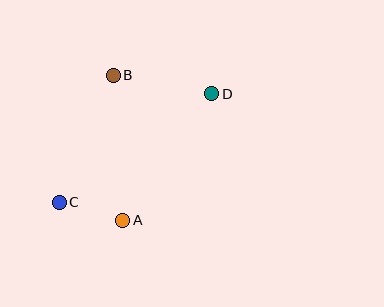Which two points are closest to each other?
Points A and C are closest to each other.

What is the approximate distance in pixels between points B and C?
The distance between B and C is approximately 138 pixels.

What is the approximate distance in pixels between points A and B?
The distance between A and B is approximately 145 pixels.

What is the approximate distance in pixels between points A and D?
The distance between A and D is approximately 155 pixels.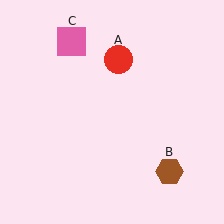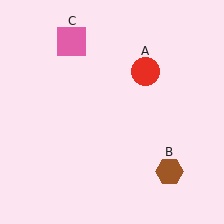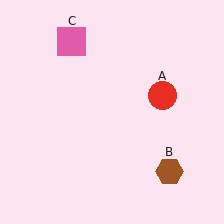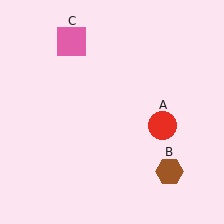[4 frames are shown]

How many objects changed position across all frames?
1 object changed position: red circle (object A).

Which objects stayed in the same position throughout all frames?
Brown hexagon (object B) and pink square (object C) remained stationary.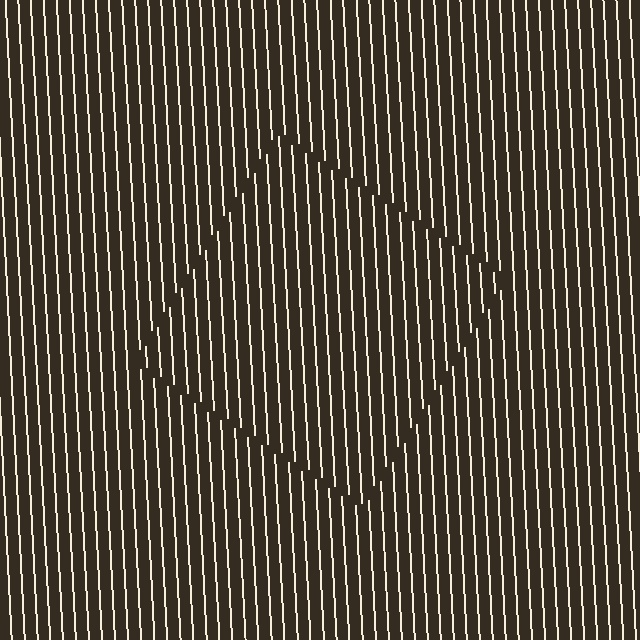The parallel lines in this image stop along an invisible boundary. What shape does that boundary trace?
An illusory square. The interior of the shape contains the same grating, shifted by half a period — the contour is defined by the phase discontinuity where line-ends from the inner and outer gratings abut.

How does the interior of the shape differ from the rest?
The interior of the shape contains the same grating, shifted by half a period — the contour is defined by the phase discontinuity where line-ends from the inner and outer gratings abut.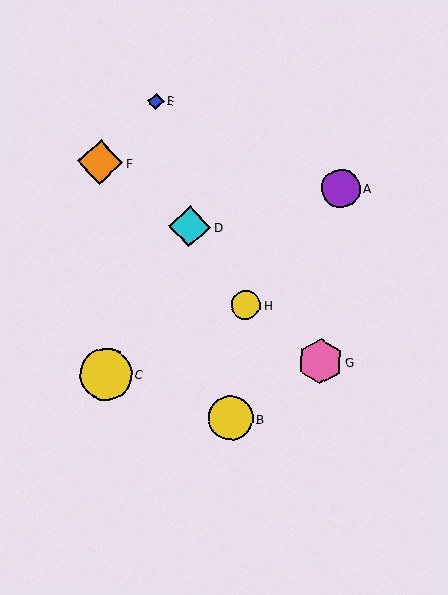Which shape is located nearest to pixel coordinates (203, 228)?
The cyan diamond (labeled D) at (190, 226) is nearest to that location.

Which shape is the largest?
The yellow circle (labeled C) is the largest.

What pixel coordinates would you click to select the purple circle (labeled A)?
Click at (341, 188) to select the purple circle A.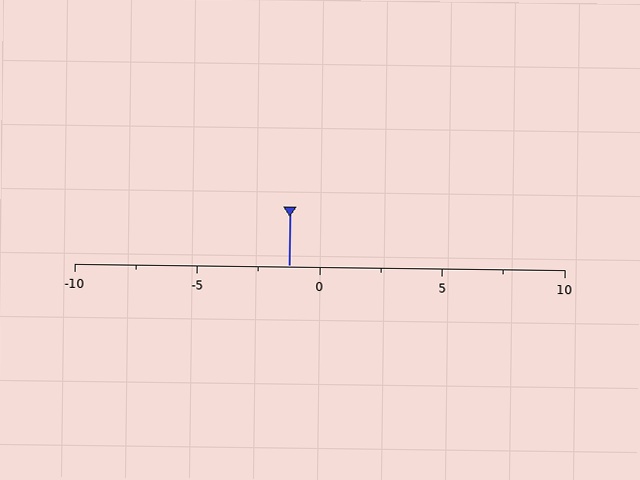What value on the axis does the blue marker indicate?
The marker indicates approximately -1.2.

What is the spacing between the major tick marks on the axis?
The major ticks are spaced 5 apart.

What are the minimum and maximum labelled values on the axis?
The axis runs from -10 to 10.